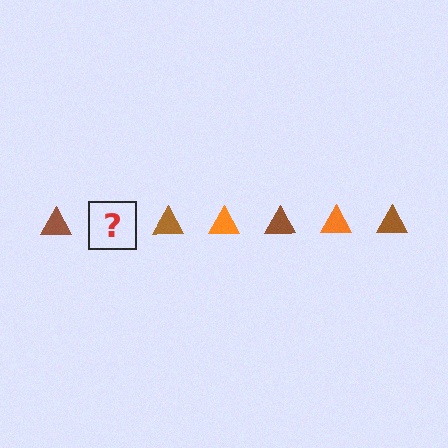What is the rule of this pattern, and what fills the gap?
The rule is that the pattern cycles through brown, orange triangles. The gap should be filled with an orange triangle.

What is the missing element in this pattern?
The missing element is an orange triangle.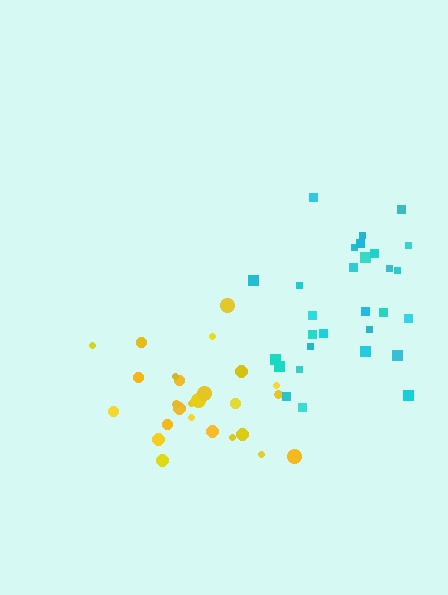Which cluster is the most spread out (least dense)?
Yellow.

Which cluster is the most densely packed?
Cyan.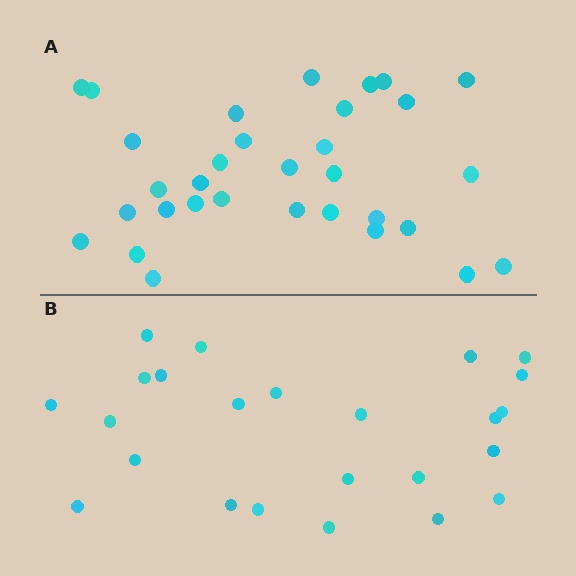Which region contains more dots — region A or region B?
Region A (the top region) has more dots.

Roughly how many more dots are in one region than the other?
Region A has roughly 8 or so more dots than region B.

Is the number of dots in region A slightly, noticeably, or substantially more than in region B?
Region A has noticeably more, but not dramatically so. The ratio is roughly 1.3 to 1.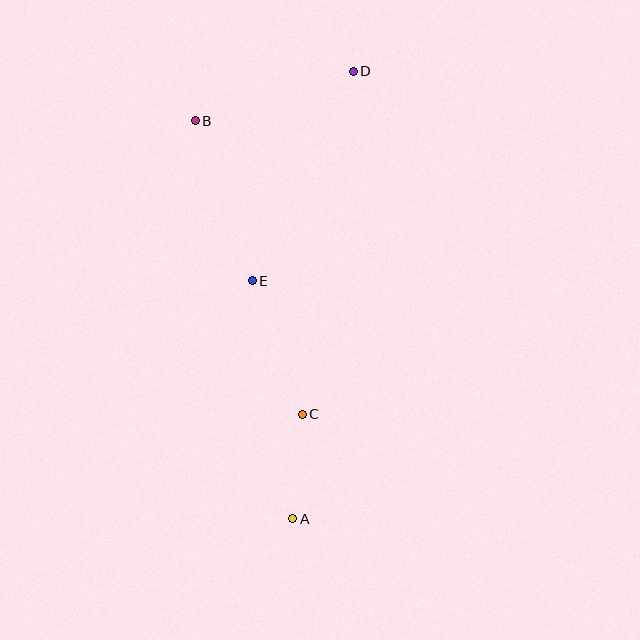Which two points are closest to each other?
Points A and C are closest to each other.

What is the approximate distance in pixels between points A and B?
The distance between A and B is approximately 410 pixels.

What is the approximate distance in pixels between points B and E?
The distance between B and E is approximately 170 pixels.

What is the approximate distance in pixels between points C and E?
The distance between C and E is approximately 142 pixels.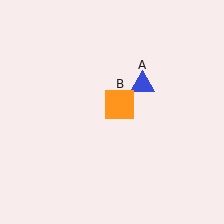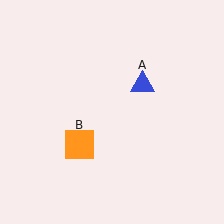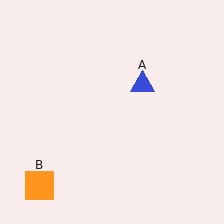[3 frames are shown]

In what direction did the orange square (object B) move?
The orange square (object B) moved down and to the left.